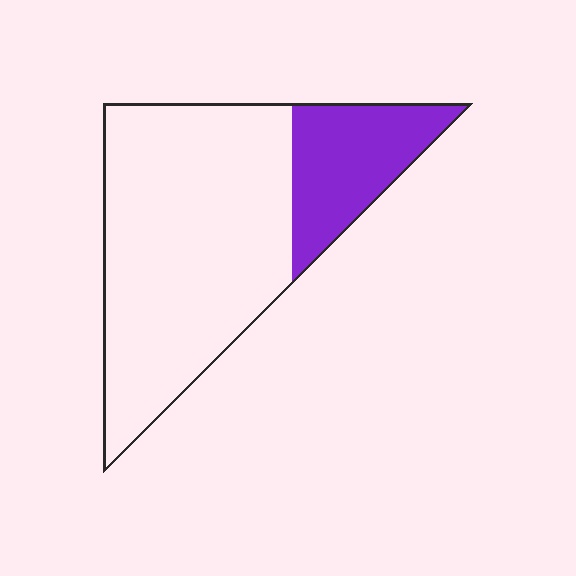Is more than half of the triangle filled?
No.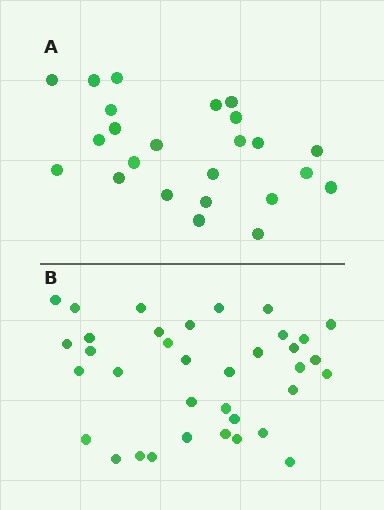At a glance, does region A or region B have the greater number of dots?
Region B (the bottom region) has more dots.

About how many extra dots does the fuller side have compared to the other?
Region B has roughly 12 or so more dots than region A.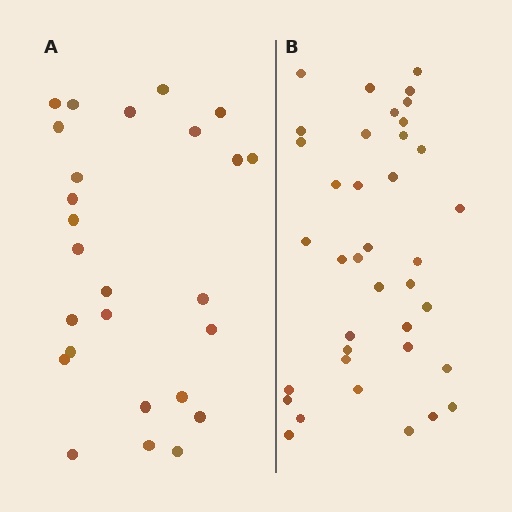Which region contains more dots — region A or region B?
Region B (the right region) has more dots.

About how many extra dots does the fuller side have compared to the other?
Region B has roughly 12 or so more dots than region A.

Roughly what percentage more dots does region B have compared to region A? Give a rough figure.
About 45% more.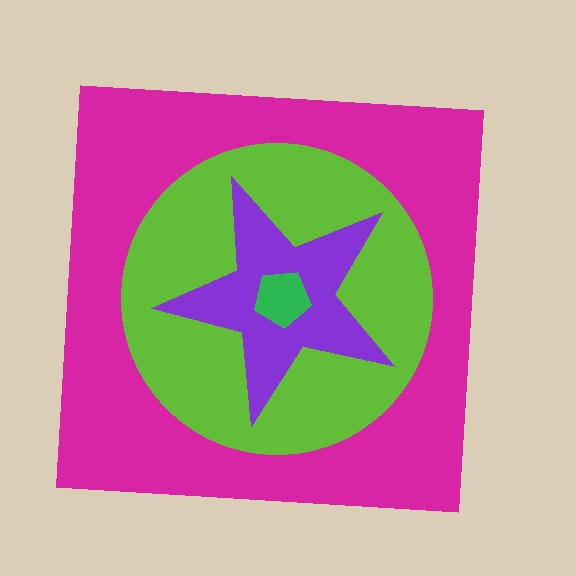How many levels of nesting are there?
4.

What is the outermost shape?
The magenta square.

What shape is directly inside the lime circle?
The purple star.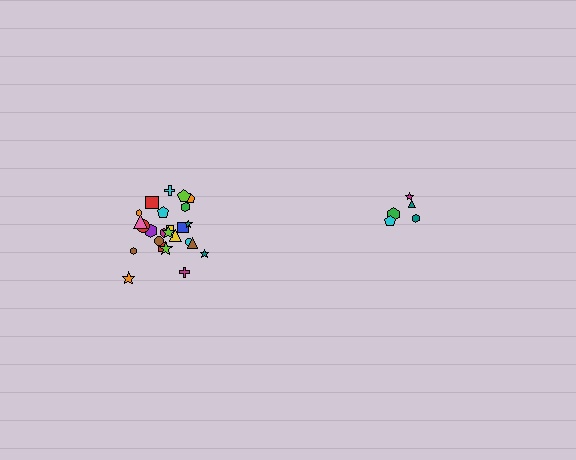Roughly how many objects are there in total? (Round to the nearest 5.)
Roughly 30 objects in total.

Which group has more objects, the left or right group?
The left group.